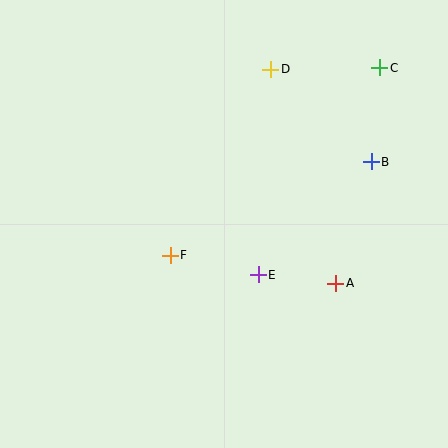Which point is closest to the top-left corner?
Point D is closest to the top-left corner.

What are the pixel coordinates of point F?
Point F is at (170, 255).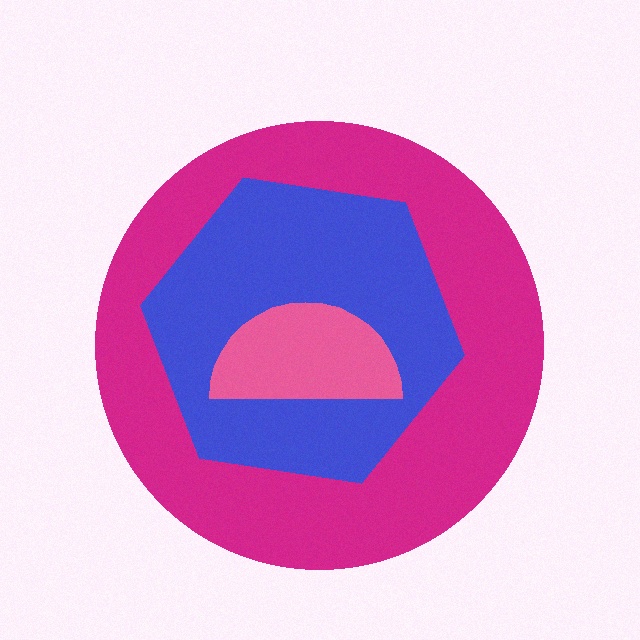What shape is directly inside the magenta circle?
The blue hexagon.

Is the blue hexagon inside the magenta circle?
Yes.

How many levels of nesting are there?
3.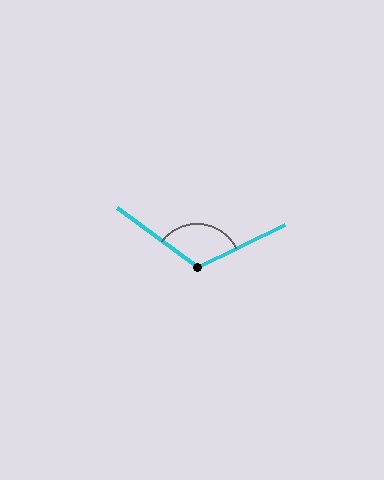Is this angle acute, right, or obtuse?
It is obtuse.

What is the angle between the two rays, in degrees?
Approximately 117 degrees.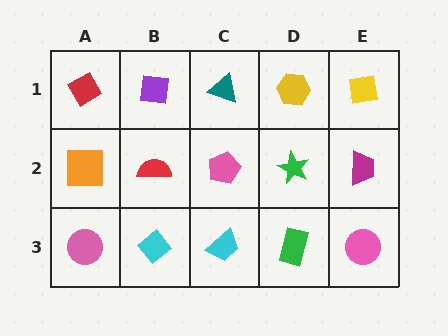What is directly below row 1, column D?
A green star.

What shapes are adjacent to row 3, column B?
A red semicircle (row 2, column B), a pink circle (row 3, column A), a cyan trapezoid (row 3, column C).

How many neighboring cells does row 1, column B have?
3.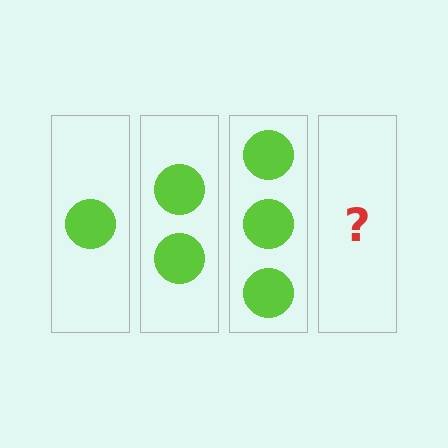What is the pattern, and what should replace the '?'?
The pattern is that each step adds one more circle. The '?' should be 4 circles.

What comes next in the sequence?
The next element should be 4 circles.